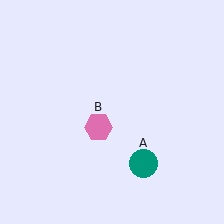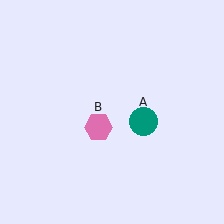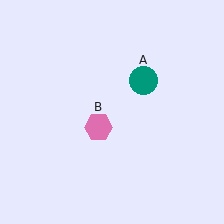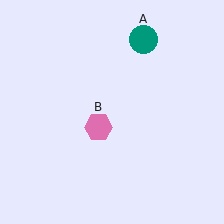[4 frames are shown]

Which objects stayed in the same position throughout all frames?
Pink hexagon (object B) remained stationary.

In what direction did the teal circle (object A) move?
The teal circle (object A) moved up.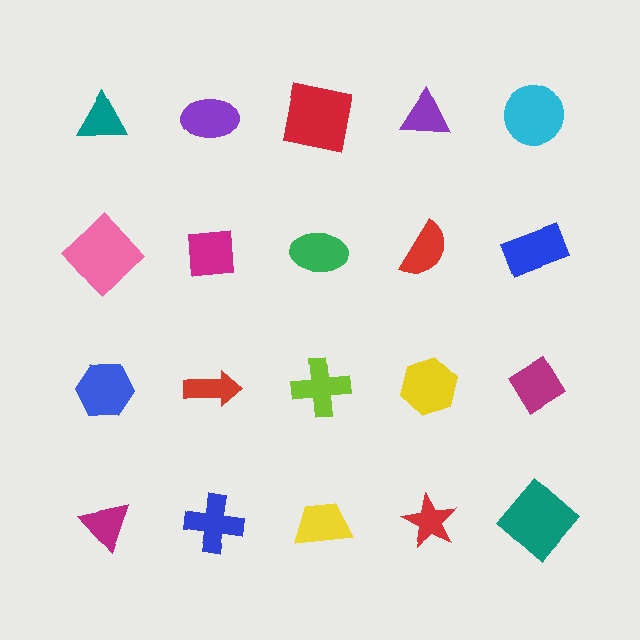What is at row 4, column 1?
A magenta triangle.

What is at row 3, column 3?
A lime cross.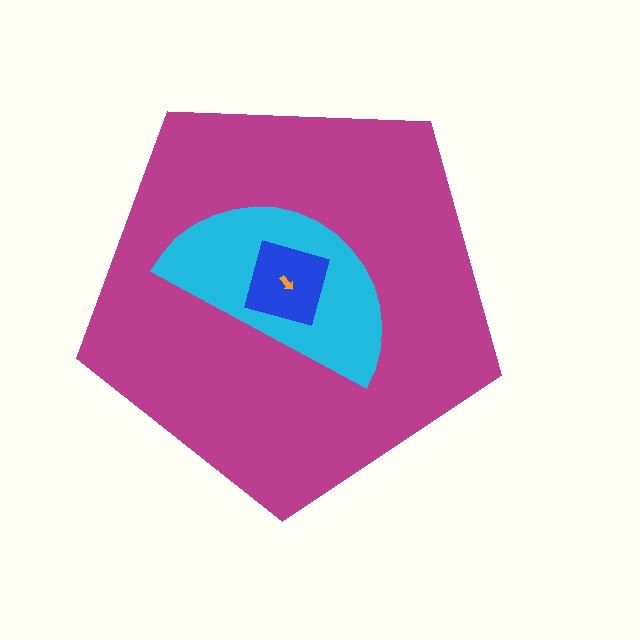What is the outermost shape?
The magenta pentagon.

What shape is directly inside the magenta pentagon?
The cyan semicircle.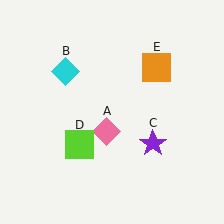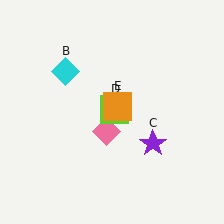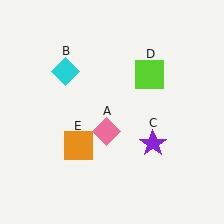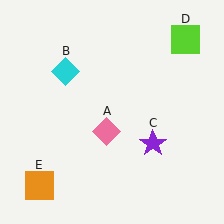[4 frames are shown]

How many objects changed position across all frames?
2 objects changed position: lime square (object D), orange square (object E).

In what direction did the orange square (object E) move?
The orange square (object E) moved down and to the left.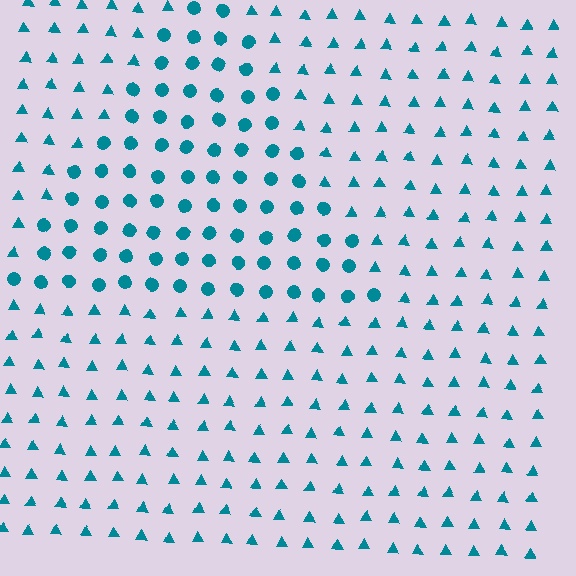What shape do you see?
I see a triangle.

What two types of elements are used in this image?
The image uses circles inside the triangle region and triangles outside it.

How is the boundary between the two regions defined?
The boundary is defined by a change in element shape: circles inside vs. triangles outside. All elements share the same color and spacing.